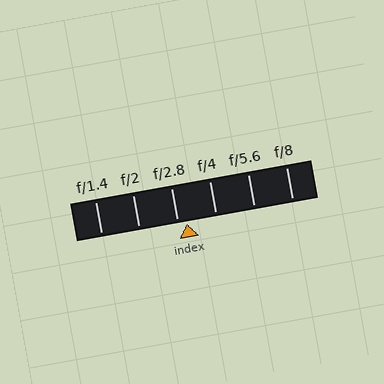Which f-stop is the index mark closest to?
The index mark is closest to f/2.8.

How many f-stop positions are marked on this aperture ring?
There are 6 f-stop positions marked.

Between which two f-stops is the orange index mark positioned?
The index mark is between f/2.8 and f/4.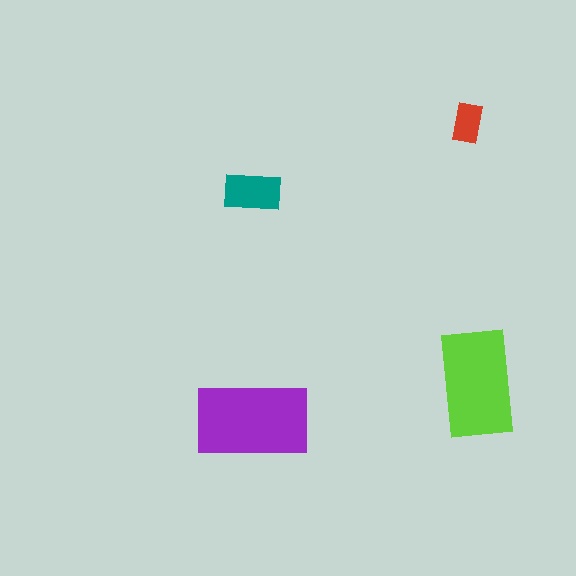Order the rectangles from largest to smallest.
the purple one, the lime one, the teal one, the red one.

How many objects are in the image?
There are 4 objects in the image.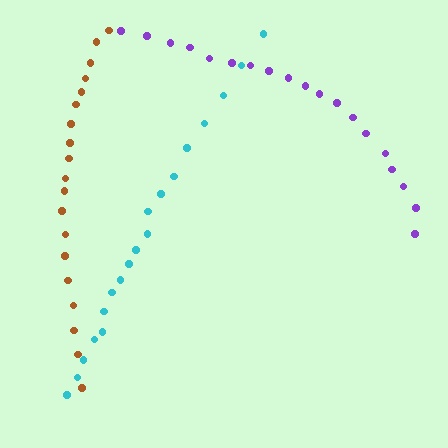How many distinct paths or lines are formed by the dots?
There are 3 distinct paths.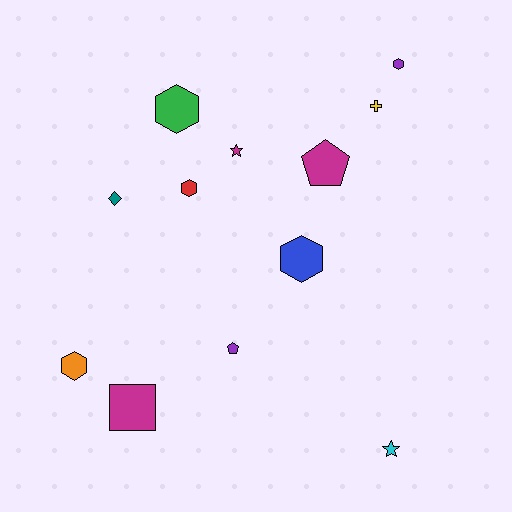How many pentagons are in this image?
There are 2 pentagons.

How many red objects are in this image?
There is 1 red object.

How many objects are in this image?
There are 12 objects.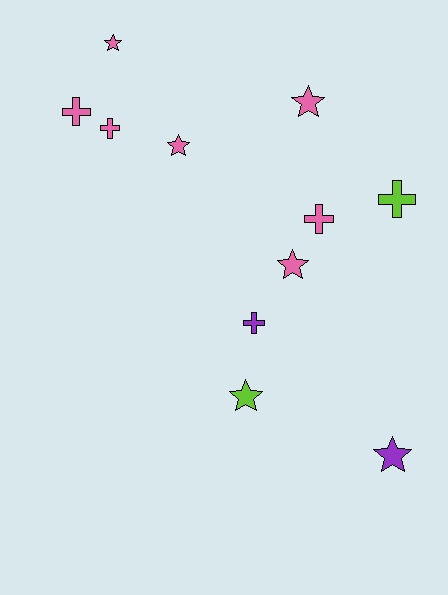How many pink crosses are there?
There are 3 pink crosses.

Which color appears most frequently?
Pink, with 7 objects.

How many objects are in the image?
There are 11 objects.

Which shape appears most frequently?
Star, with 6 objects.